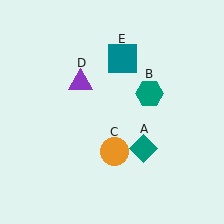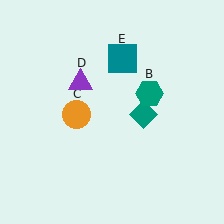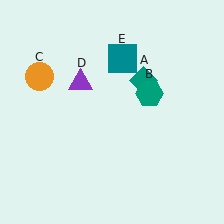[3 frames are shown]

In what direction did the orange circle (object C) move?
The orange circle (object C) moved up and to the left.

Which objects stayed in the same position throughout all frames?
Teal hexagon (object B) and purple triangle (object D) and teal square (object E) remained stationary.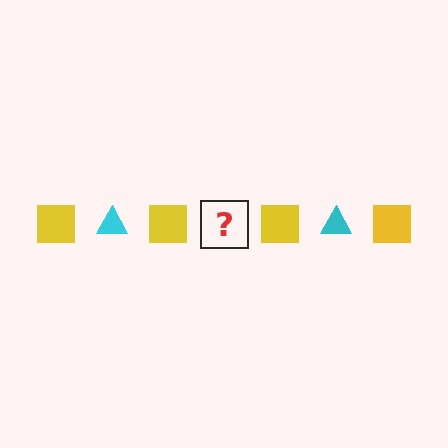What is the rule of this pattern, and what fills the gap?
The rule is that the pattern alternates between yellow square and cyan triangle. The gap should be filled with a cyan triangle.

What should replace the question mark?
The question mark should be replaced with a cyan triangle.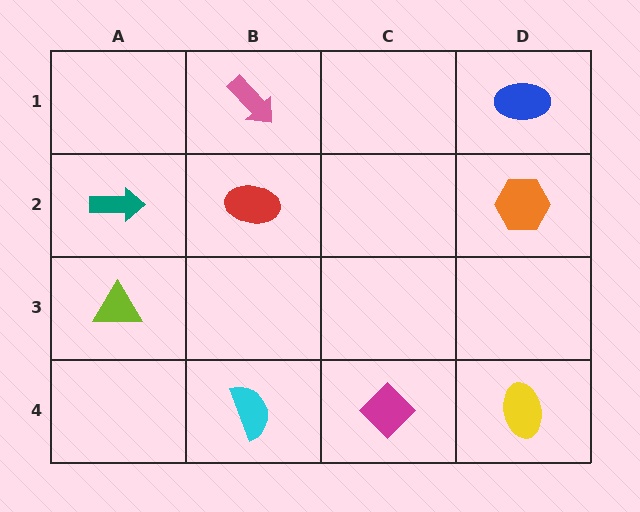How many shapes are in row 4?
3 shapes.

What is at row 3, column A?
A lime triangle.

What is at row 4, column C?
A magenta diamond.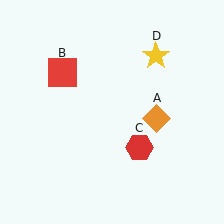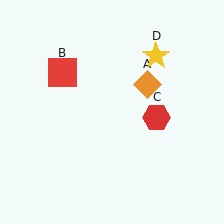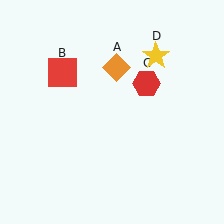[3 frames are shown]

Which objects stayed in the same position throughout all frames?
Red square (object B) and yellow star (object D) remained stationary.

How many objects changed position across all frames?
2 objects changed position: orange diamond (object A), red hexagon (object C).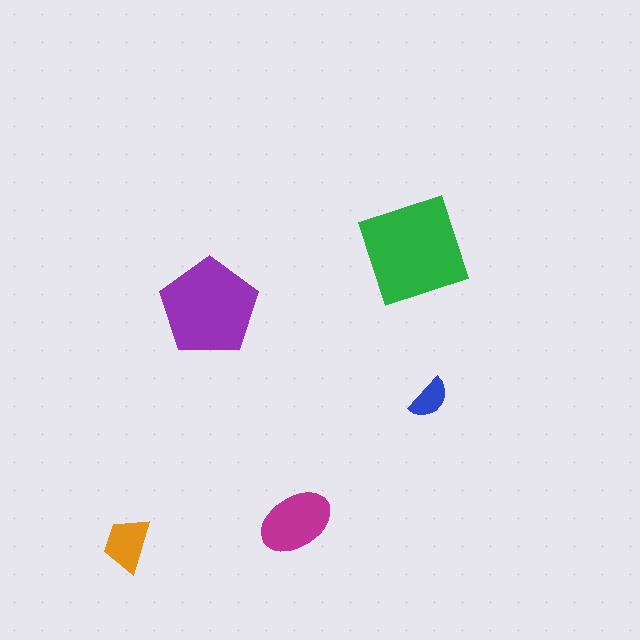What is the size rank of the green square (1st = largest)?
1st.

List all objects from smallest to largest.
The blue semicircle, the orange trapezoid, the magenta ellipse, the purple pentagon, the green square.